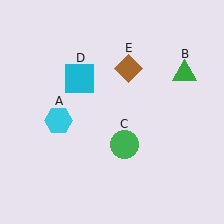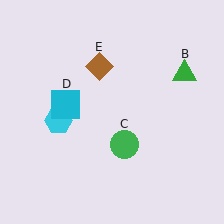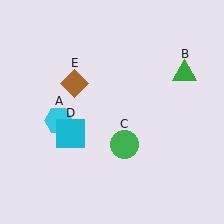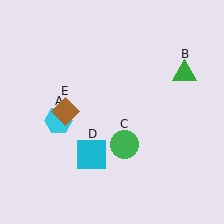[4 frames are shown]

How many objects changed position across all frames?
2 objects changed position: cyan square (object D), brown diamond (object E).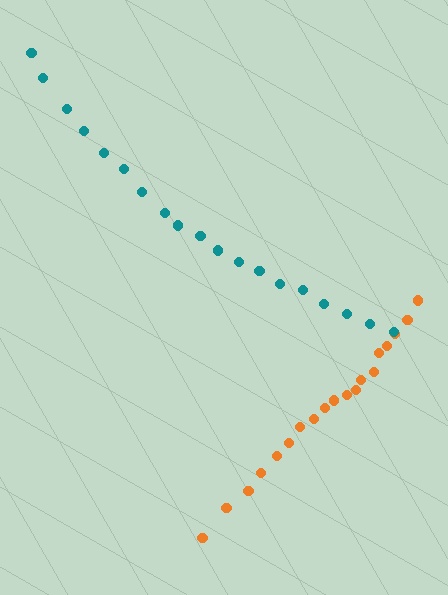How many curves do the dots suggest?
There are 2 distinct paths.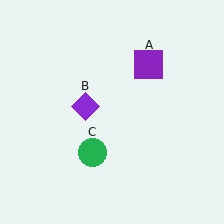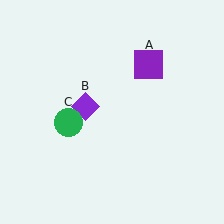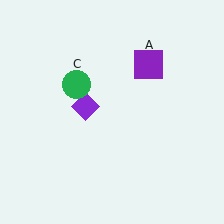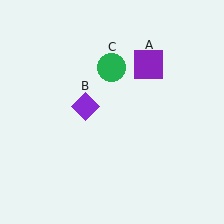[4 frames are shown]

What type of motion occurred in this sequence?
The green circle (object C) rotated clockwise around the center of the scene.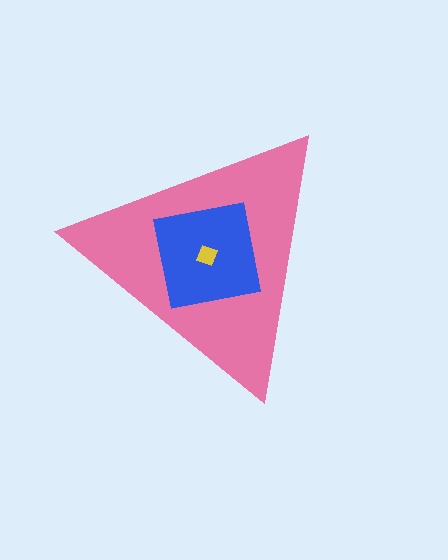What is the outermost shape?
The pink triangle.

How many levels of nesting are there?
3.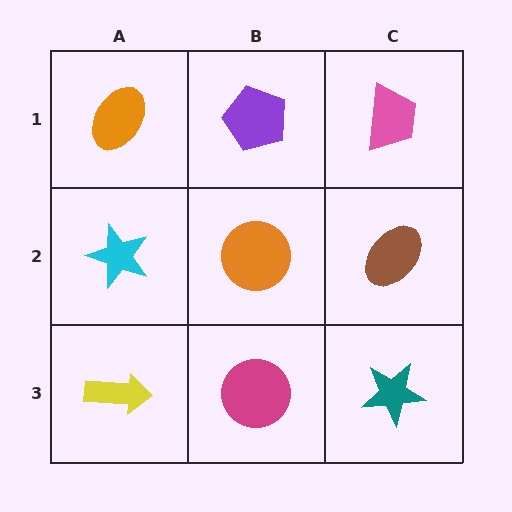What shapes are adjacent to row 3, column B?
An orange circle (row 2, column B), a yellow arrow (row 3, column A), a teal star (row 3, column C).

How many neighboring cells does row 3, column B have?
3.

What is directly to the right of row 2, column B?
A brown ellipse.